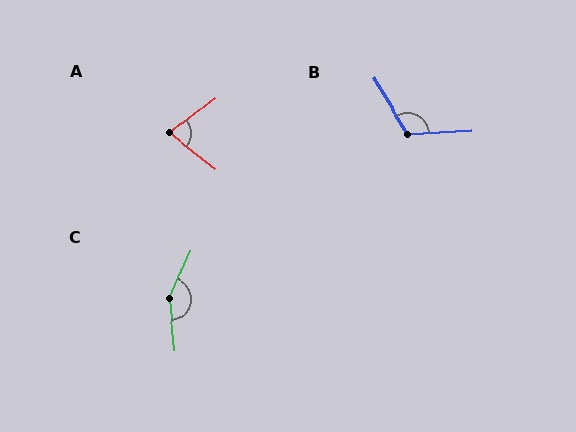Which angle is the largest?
C, at approximately 150 degrees.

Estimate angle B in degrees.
Approximately 118 degrees.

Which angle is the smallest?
A, at approximately 76 degrees.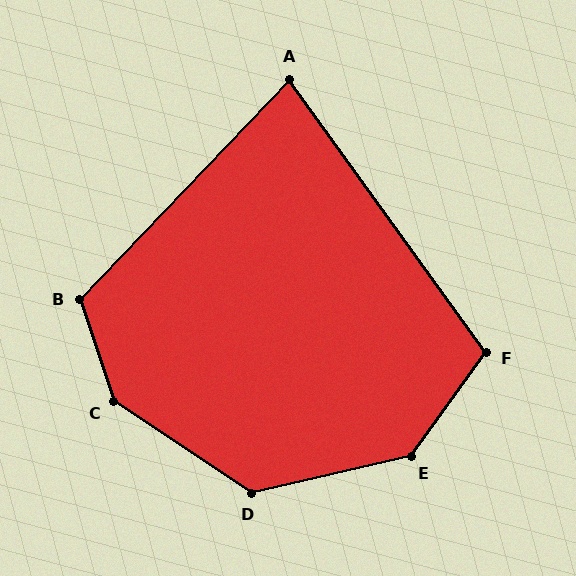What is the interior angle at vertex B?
Approximately 118 degrees (obtuse).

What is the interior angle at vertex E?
Approximately 139 degrees (obtuse).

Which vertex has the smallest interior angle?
A, at approximately 79 degrees.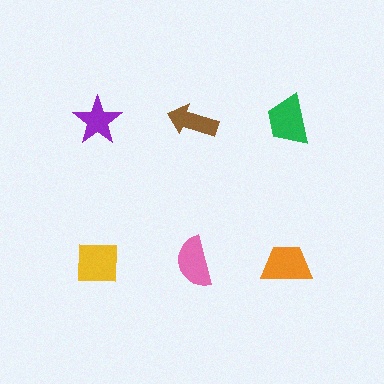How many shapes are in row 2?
3 shapes.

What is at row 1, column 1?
A purple star.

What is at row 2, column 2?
A pink semicircle.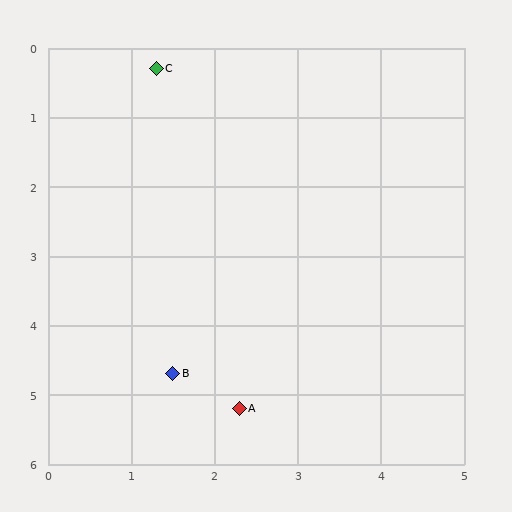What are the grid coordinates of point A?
Point A is at approximately (2.3, 5.2).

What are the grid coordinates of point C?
Point C is at approximately (1.3, 0.3).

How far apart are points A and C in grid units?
Points A and C are about 5.0 grid units apart.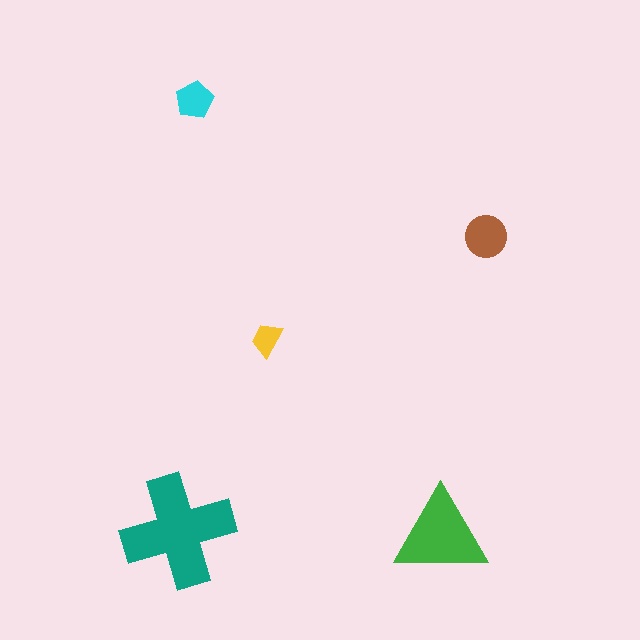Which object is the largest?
The teal cross.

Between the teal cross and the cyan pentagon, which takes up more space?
The teal cross.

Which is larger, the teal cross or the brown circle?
The teal cross.